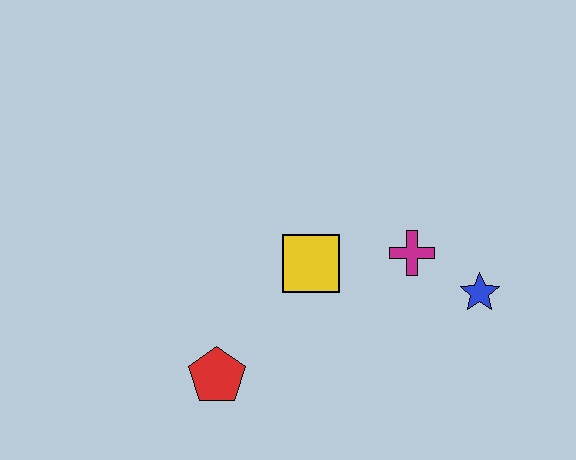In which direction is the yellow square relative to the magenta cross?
The yellow square is to the left of the magenta cross.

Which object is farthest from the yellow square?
The blue star is farthest from the yellow square.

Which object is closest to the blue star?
The magenta cross is closest to the blue star.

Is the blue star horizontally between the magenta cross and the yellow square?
No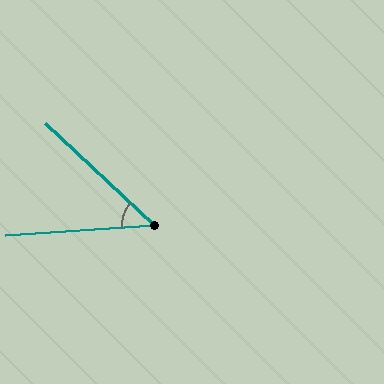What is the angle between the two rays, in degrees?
Approximately 47 degrees.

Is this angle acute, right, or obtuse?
It is acute.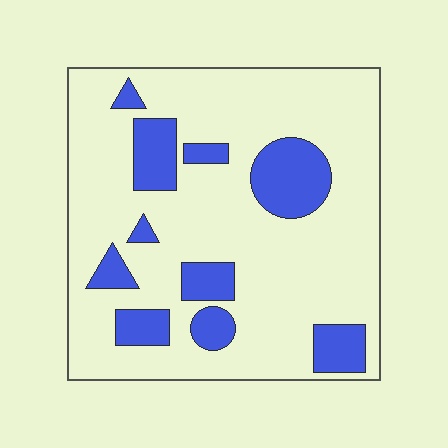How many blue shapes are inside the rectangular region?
10.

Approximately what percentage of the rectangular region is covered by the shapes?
Approximately 20%.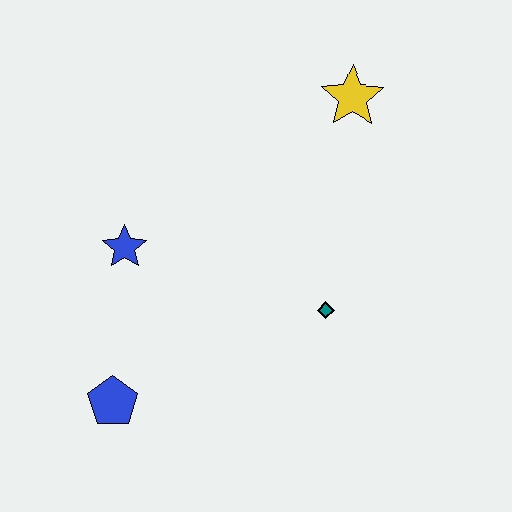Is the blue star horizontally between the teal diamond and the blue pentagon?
Yes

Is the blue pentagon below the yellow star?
Yes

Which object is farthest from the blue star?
The yellow star is farthest from the blue star.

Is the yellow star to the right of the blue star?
Yes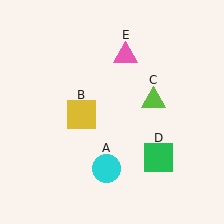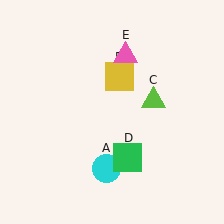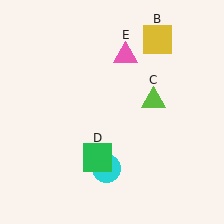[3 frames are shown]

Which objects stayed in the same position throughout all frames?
Cyan circle (object A) and lime triangle (object C) and pink triangle (object E) remained stationary.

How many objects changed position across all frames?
2 objects changed position: yellow square (object B), green square (object D).